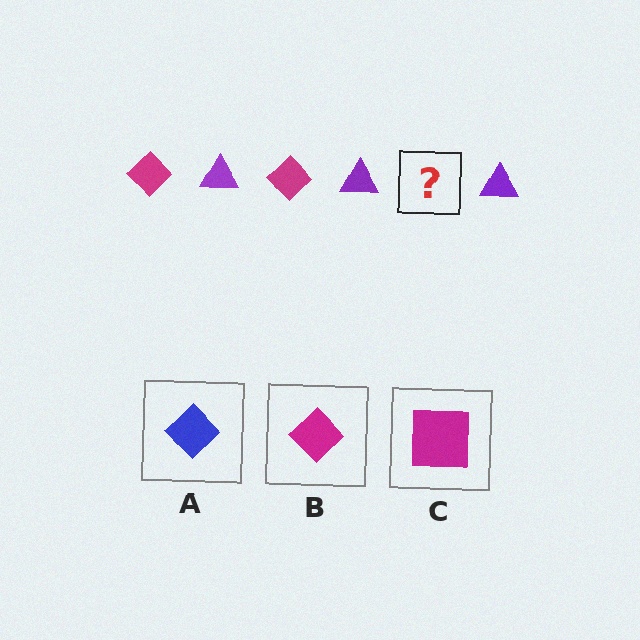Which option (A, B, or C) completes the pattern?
B.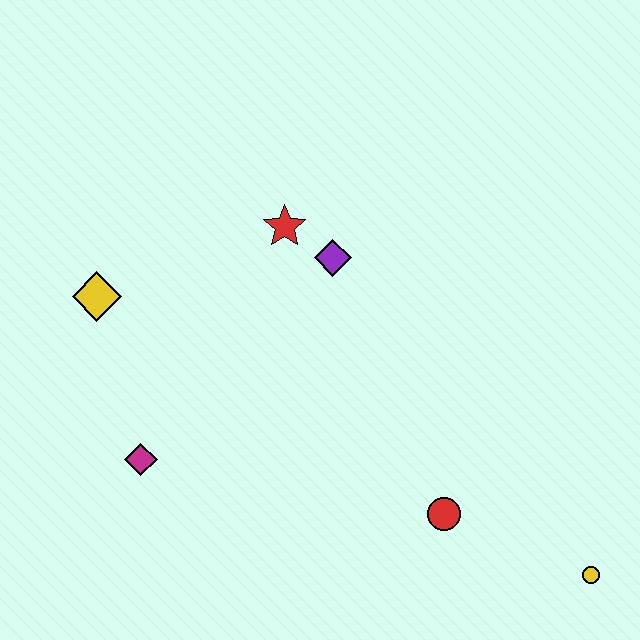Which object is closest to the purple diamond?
The red star is closest to the purple diamond.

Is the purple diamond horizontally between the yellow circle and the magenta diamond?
Yes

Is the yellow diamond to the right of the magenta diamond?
No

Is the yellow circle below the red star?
Yes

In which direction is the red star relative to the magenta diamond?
The red star is above the magenta diamond.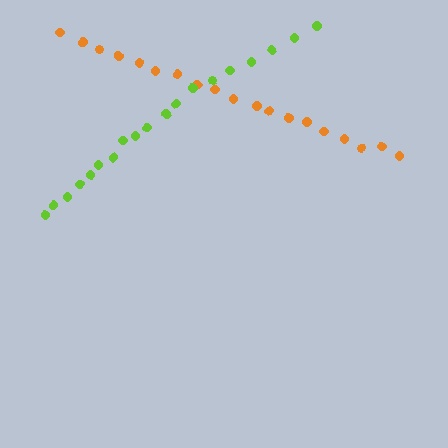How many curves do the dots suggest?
There are 2 distinct paths.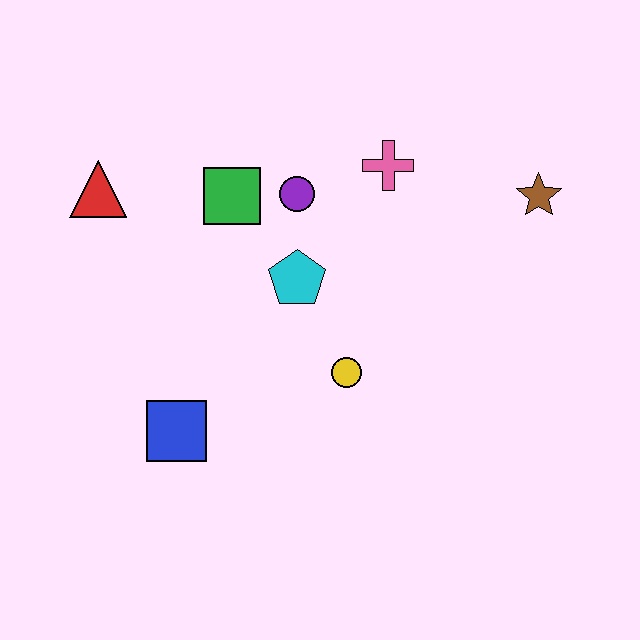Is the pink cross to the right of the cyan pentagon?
Yes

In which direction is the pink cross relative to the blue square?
The pink cross is above the blue square.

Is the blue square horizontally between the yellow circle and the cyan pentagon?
No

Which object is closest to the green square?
The purple circle is closest to the green square.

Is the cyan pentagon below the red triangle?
Yes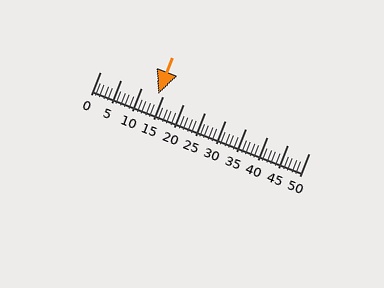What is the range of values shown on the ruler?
The ruler shows values from 0 to 50.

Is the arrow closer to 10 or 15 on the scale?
The arrow is closer to 15.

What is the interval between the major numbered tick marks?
The major tick marks are spaced 5 units apart.